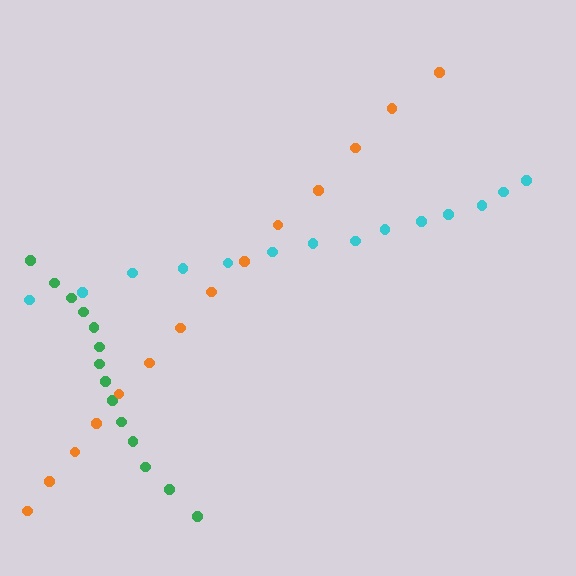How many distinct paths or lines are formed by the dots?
There are 3 distinct paths.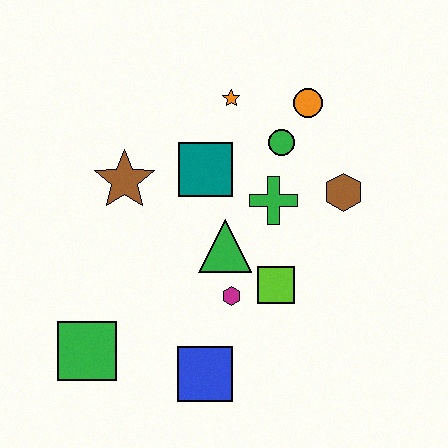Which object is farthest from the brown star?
The brown hexagon is farthest from the brown star.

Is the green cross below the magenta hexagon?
No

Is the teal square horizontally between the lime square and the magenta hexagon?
No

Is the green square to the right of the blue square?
No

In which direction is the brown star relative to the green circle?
The brown star is to the left of the green circle.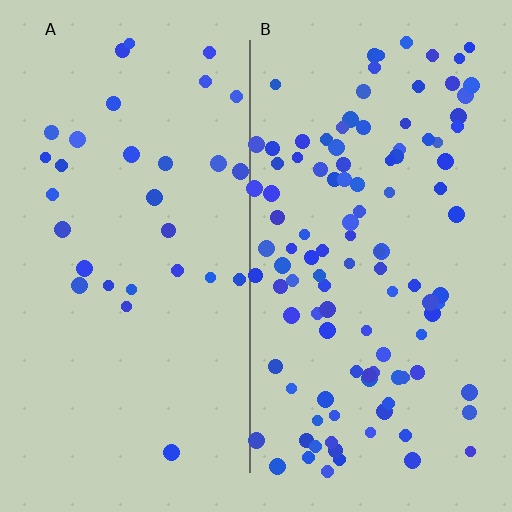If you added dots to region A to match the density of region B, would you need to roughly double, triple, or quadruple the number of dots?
Approximately quadruple.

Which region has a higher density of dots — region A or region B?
B (the right).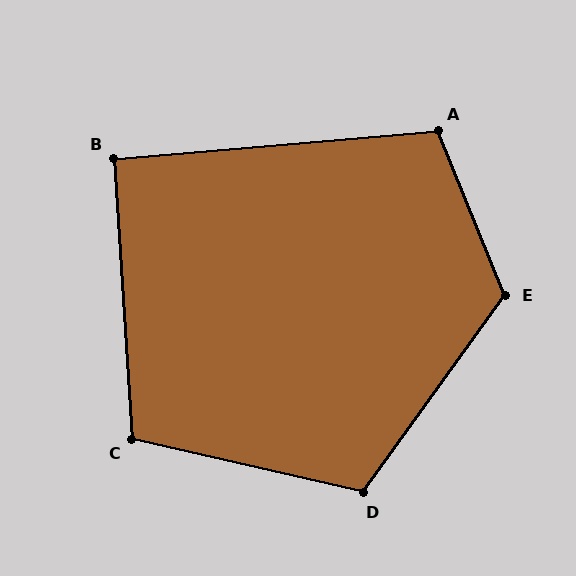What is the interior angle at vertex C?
Approximately 106 degrees (obtuse).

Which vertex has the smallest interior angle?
B, at approximately 91 degrees.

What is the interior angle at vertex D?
Approximately 113 degrees (obtuse).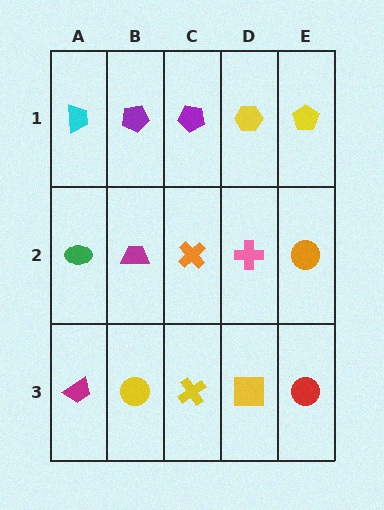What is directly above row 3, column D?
A pink cross.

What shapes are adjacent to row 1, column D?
A pink cross (row 2, column D), a purple pentagon (row 1, column C), a yellow pentagon (row 1, column E).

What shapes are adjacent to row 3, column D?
A pink cross (row 2, column D), a yellow cross (row 3, column C), a red circle (row 3, column E).